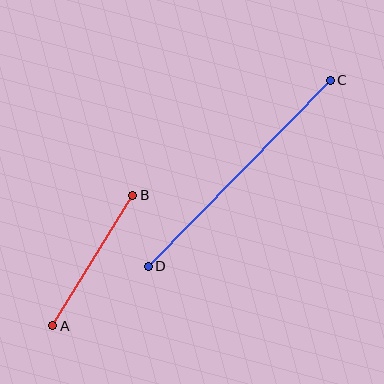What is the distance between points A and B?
The distance is approximately 153 pixels.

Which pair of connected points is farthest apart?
Points C and D are farthest apart.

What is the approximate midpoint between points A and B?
The midpoint is at approximately (93, 261) pixels.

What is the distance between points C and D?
The distance is approximately 260 pixels.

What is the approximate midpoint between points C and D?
The midpoint is at approximately (239, 173) pixels.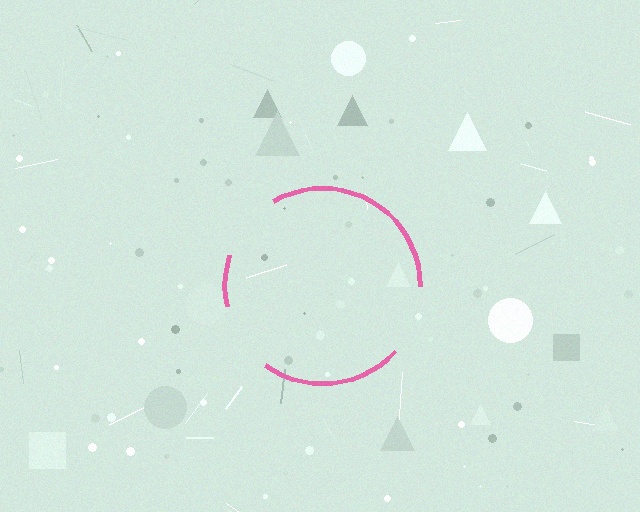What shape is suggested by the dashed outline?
The dashed outline suggests a circle.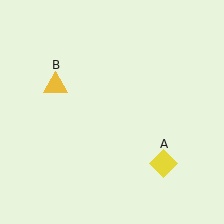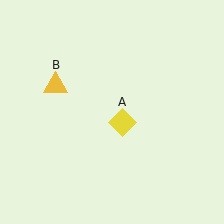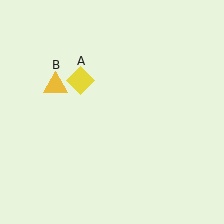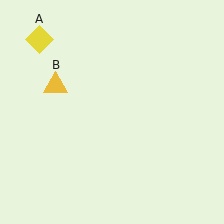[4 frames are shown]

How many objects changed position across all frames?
1 object changed position: yellow diamond (object A).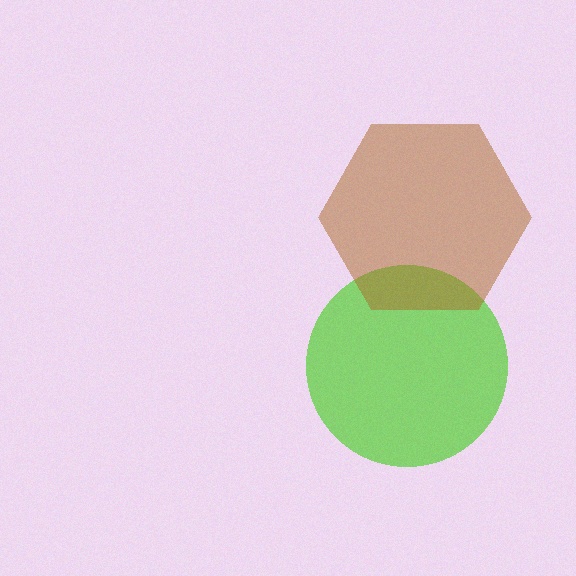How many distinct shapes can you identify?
There are 2 distinct shapes: a lime circle, a brown hexagon.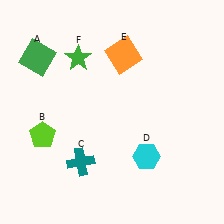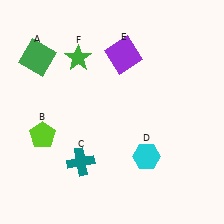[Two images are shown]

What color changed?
The square (E) changed from orange in Image 1 to purple in Image 2.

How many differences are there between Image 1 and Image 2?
There is 1 difference between the two images.